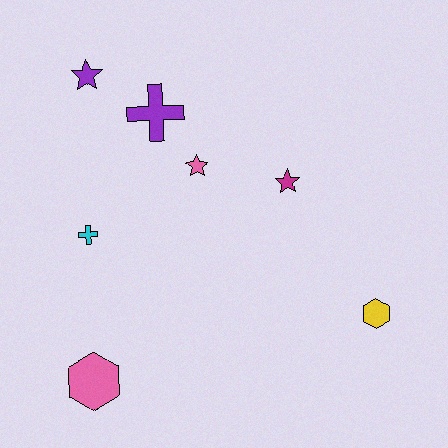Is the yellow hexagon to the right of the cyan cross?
Yes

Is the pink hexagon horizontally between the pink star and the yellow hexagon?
No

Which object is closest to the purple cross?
The pink star is closest to the purple cross.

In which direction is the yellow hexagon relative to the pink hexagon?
The yellow hexagon is to the right of the pink hexagon.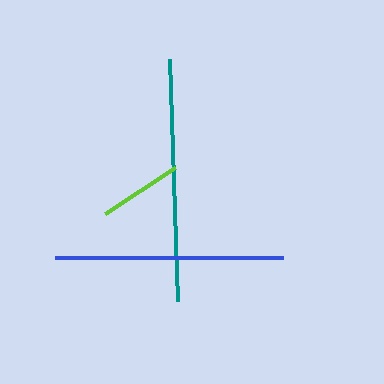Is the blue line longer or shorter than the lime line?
The blue line is longer than the lime line.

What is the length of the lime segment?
The lime segment is approximately 83 pixels long.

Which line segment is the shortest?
The lime line is the shortest at approximately 83 pixels.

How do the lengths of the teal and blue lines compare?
The teal and blue lines are approximately the same length.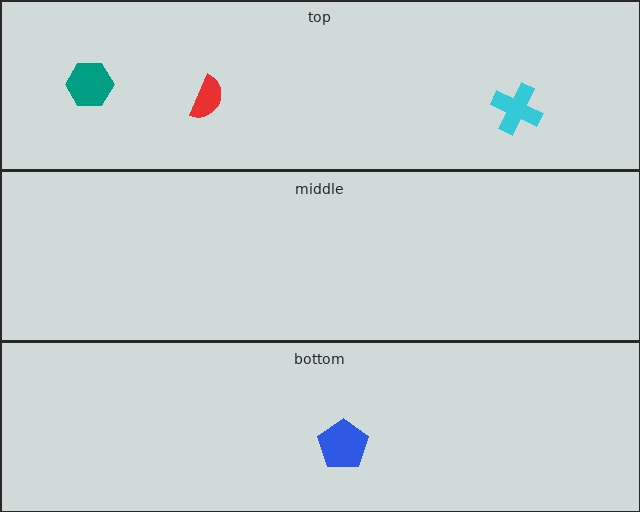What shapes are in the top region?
The cyan cross, the red semicircle, the teal hexagon.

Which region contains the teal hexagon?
The top region.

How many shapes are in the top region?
3.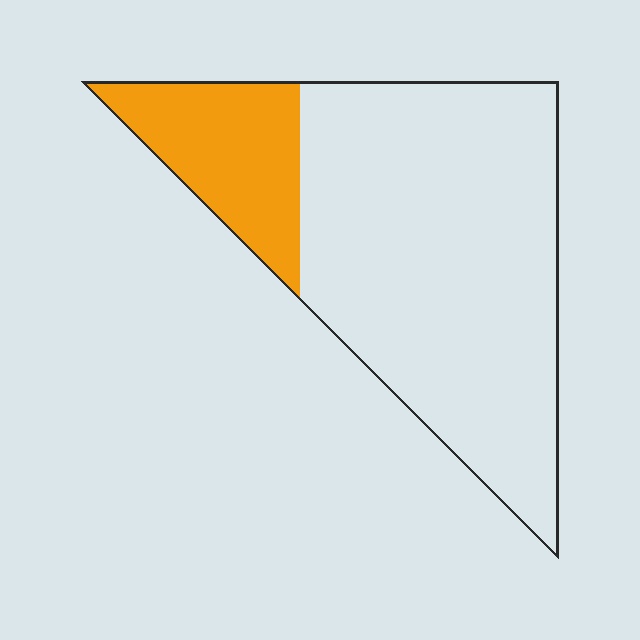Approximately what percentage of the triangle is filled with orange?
Approximately 20%.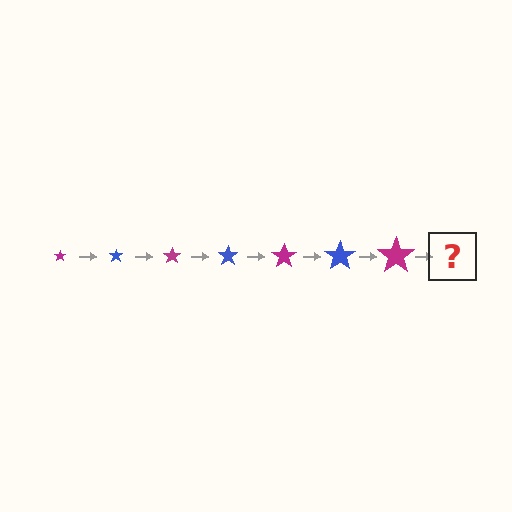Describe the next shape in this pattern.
It should be a blue star, larger than the previous one.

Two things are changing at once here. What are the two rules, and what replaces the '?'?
The two rules are that the star grows larger each step and the color cycles through magenta and blue. The '?' should be a blue star, larger than the previous one.